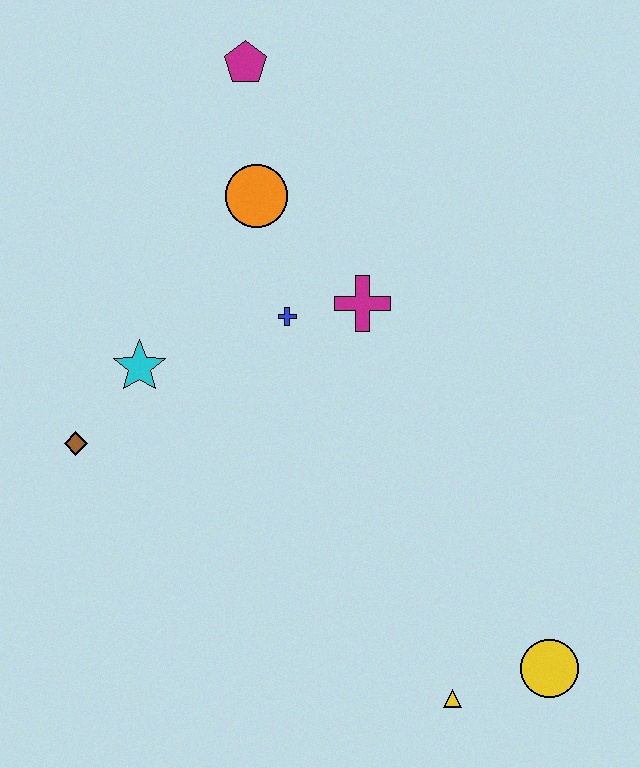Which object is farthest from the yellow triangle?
The magenta pentagon is farthest from the yellow triangle.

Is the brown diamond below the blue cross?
Yes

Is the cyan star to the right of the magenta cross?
No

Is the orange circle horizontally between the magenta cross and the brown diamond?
Yes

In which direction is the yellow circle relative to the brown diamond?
The yellow circle is to the right of the brown diamond.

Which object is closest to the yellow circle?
The yellow triangle is closest to the yellow circle.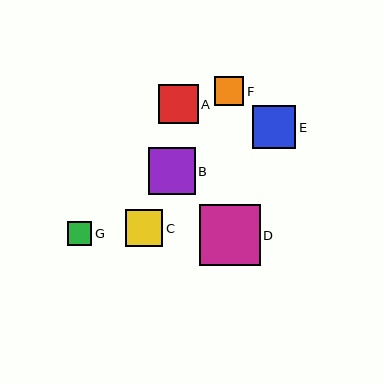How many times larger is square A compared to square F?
Square A is approximately 1.4 times the size of square F.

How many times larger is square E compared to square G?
Square E is approximately 1.8 times the size of square G.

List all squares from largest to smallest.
From largest to smallest: D, B, E, A, C, F, G.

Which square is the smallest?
Square G is the smallest with a size of approximately 24 pixels.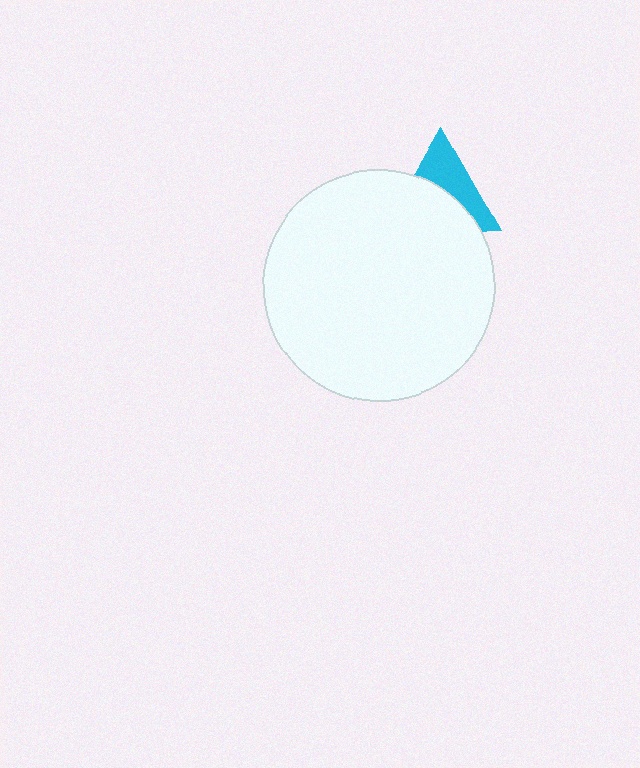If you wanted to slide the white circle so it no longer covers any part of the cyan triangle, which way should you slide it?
Slide it down — that is the most direct way to separate the two shapes.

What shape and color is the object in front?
The object in front is a white circle.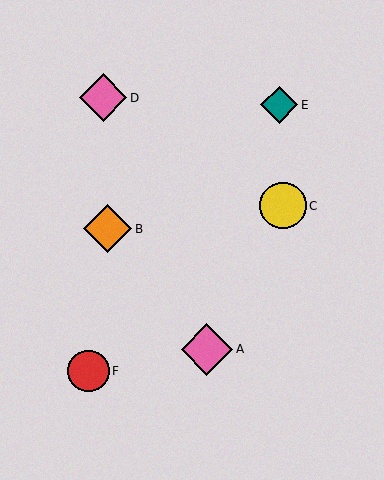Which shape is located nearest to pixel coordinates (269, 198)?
The yellow circle (labeled C) at (283, 206) is nearest to that location.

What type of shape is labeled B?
Shape B is an orange diamond.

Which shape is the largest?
The pink diamond (labeled A) is the largest.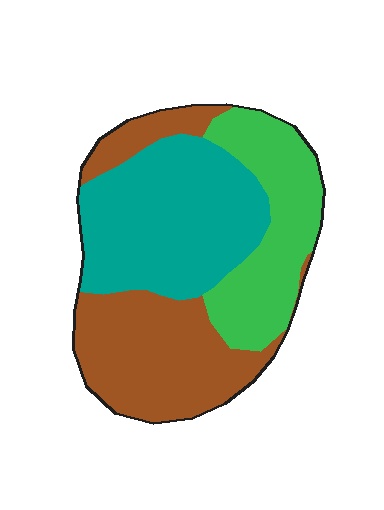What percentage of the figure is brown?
Brown takes up about three eighths (3/8) of the figure.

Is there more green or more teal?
Teal.